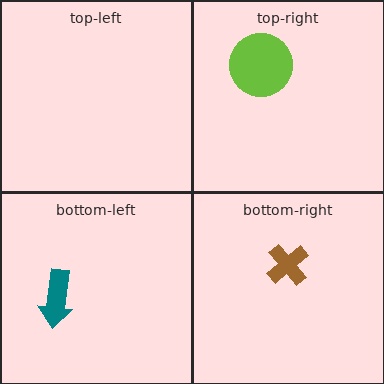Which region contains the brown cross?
The bottom-right region.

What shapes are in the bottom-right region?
The brown cross.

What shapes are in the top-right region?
The lime circle.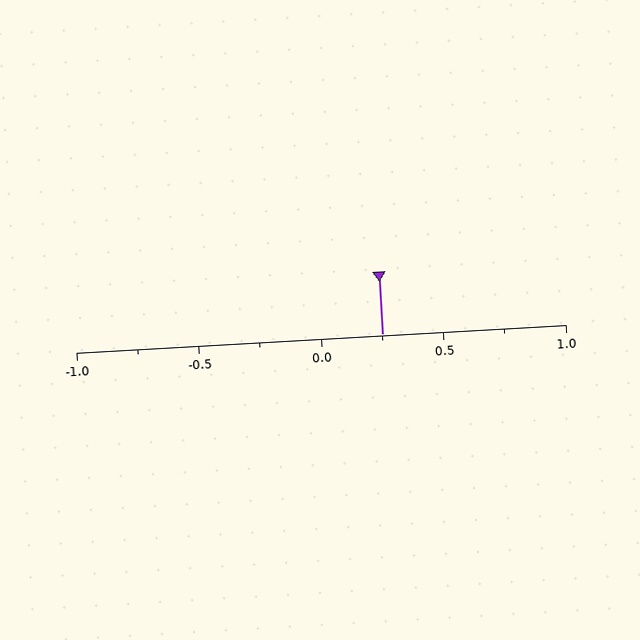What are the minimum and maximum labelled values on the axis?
The axis runs from -1.0 to 1.0.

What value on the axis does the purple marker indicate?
The marker indicates approximately 0.25.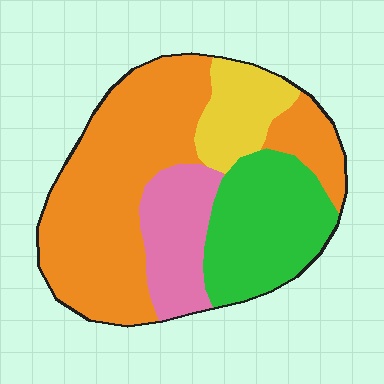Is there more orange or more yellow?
Orange.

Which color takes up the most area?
Orange, at roughly 50%.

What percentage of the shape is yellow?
Yellow takes up about one eighth (1/8) of the shape.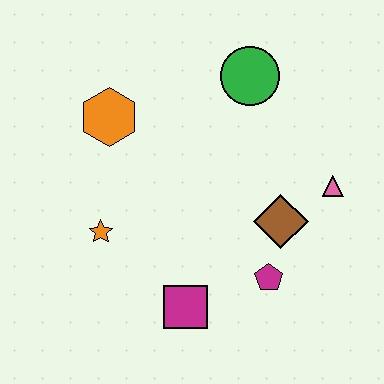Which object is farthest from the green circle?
The magenta square is farthest from the green circle.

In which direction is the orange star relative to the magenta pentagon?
The orange star is to the left of the magenta pentagon.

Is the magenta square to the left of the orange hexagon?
No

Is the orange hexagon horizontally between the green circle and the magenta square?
No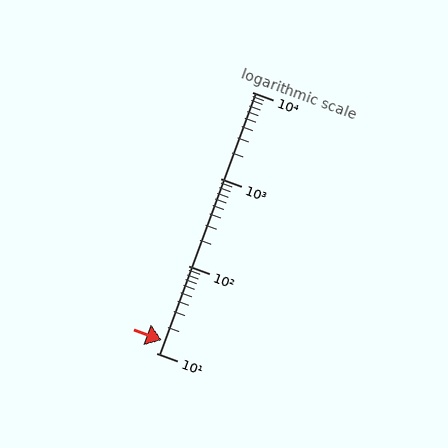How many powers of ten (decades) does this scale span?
The scale spans 3 decades, from 10 to 10000.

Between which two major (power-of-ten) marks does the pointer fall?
The pointer is between 10 and 100.